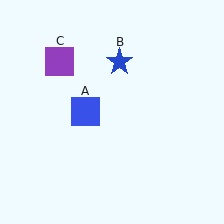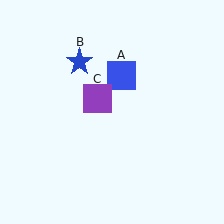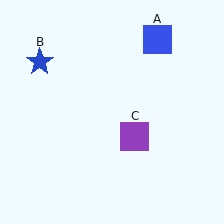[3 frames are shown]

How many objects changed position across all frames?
3 objects changed position: blue square (object A), blue star (object B), purple square (object C).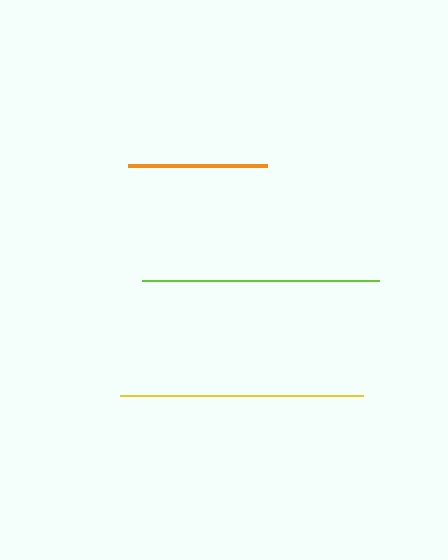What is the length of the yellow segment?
The yellow segment is approximately 243 pixels long.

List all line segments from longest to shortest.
From longest to shortest: yellow, lime, orange.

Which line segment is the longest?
The yellow line is the longest at approximately 243 pixels.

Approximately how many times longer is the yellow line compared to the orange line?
The yellow line is approximately 1.8 times the length of the orange line.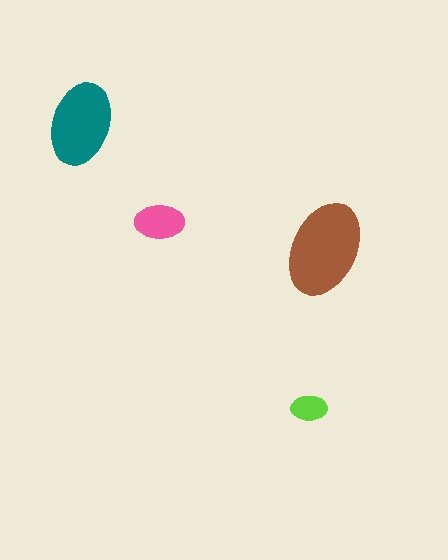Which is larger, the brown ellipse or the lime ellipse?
The brown one.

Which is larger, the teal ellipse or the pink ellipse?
The teal one.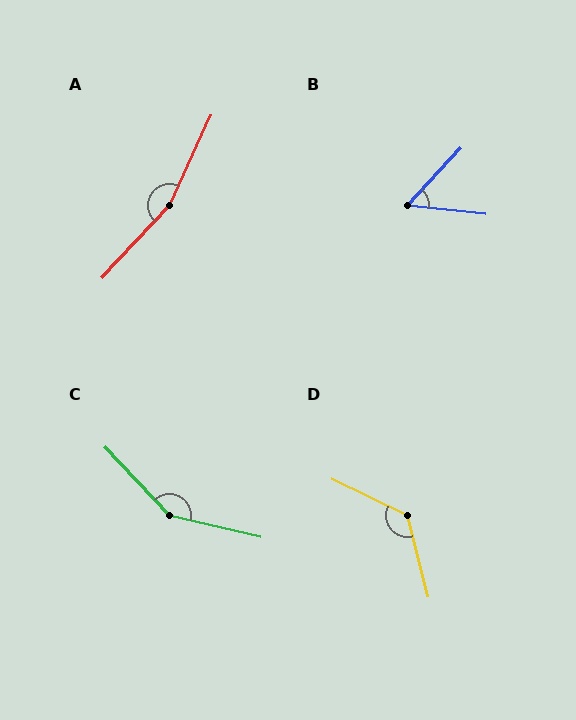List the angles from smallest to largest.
B (53°), D (129°), C (147°), A (162°).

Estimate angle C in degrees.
Approximately 147 degrees.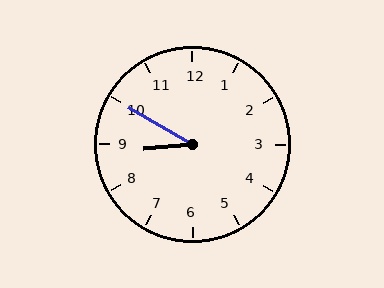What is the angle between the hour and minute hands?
Approximately 35 degrees.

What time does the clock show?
8:50.